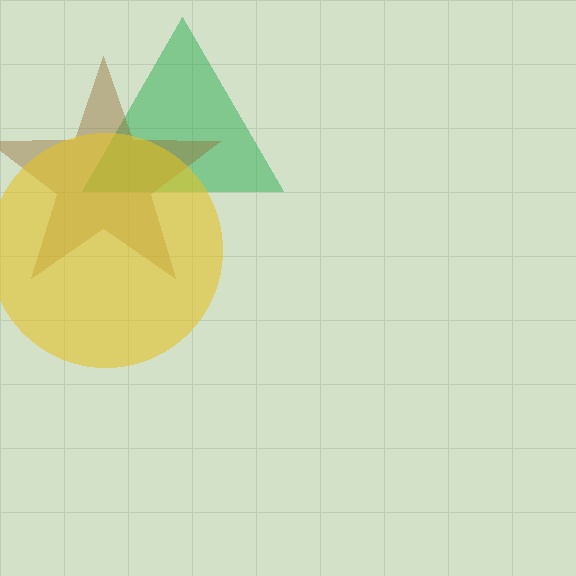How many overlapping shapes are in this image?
There are 3 overlapping shapes in the image.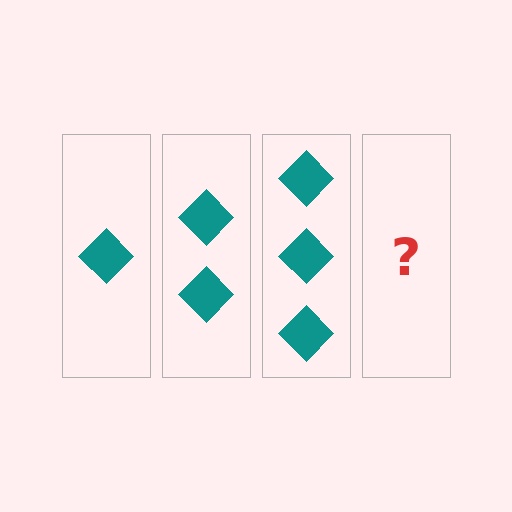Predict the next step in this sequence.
The next step is 4 diamonds.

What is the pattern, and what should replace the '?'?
The pattern is that each step adds one more diamond. The '?' should be 4 diamonds.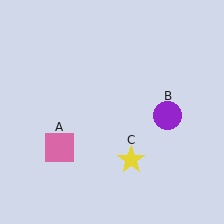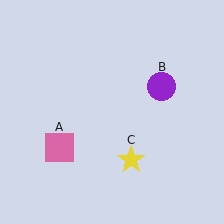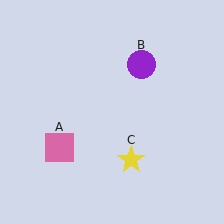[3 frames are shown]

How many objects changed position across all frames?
1 object changed position: purple circle (object B).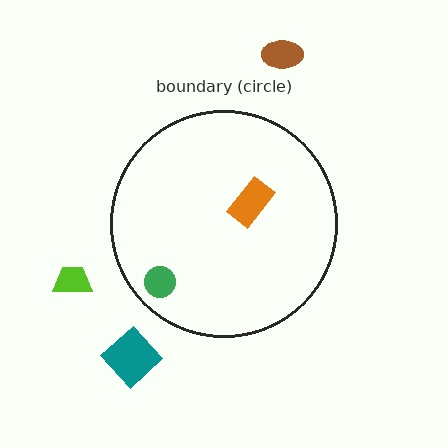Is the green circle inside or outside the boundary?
Inside.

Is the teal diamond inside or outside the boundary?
Outside.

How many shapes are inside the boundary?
2 inside, 3 outside.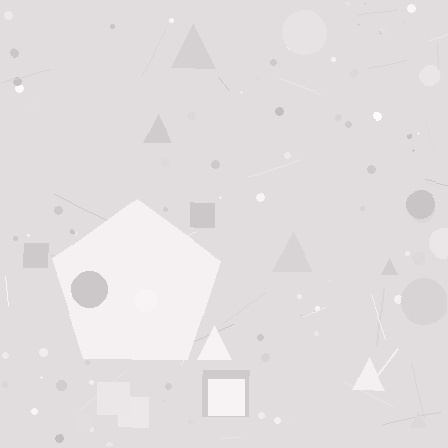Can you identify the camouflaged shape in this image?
The camouflaged shape is a pentagon.